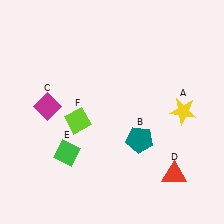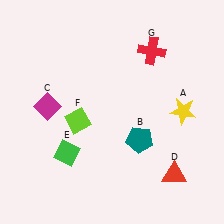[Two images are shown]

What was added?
A red cross (G) was added in Image 2.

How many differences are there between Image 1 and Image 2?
There is 1 difference between the two images.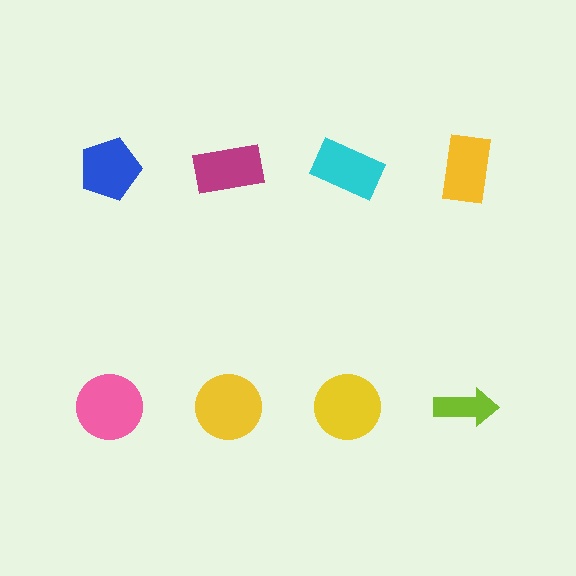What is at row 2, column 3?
A yellow circle.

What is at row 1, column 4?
A yellow rectangle.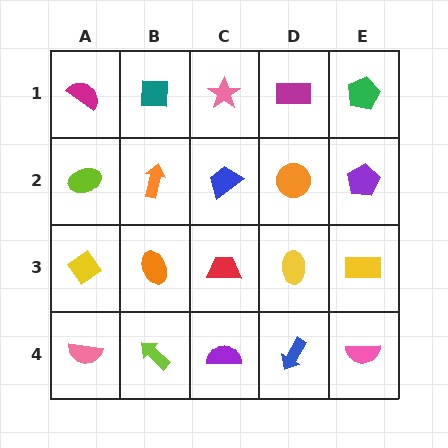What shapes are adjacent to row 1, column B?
An orange arrow (row 2, column B), a magenta semicircle (row 1, column A), a pink star (row 1, column C).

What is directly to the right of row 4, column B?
A purple semicircle.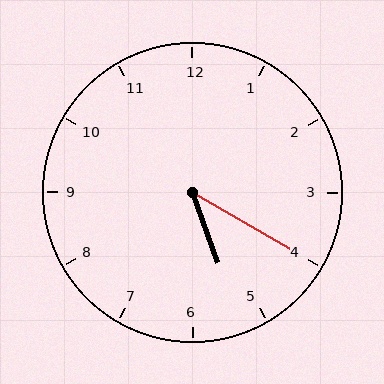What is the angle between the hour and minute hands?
Approximately 40 degrees.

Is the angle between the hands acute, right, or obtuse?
It is acute.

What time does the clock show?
5:20.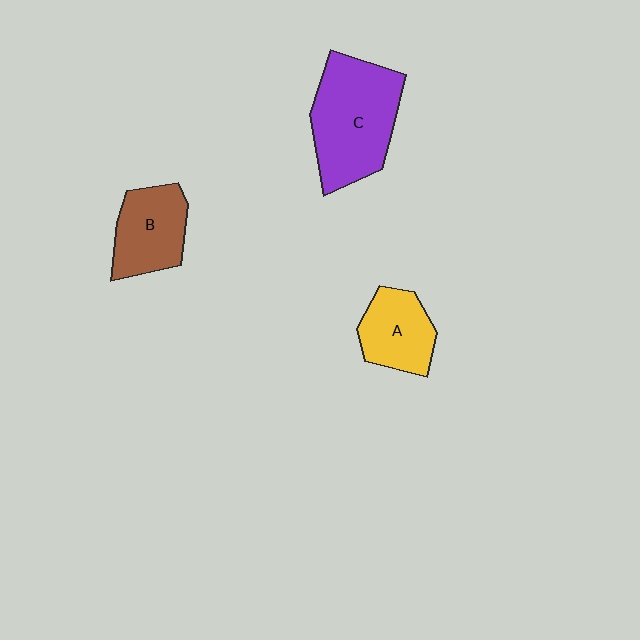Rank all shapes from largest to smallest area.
From largest to smallest: C (purple), B (brown), A (yellow).